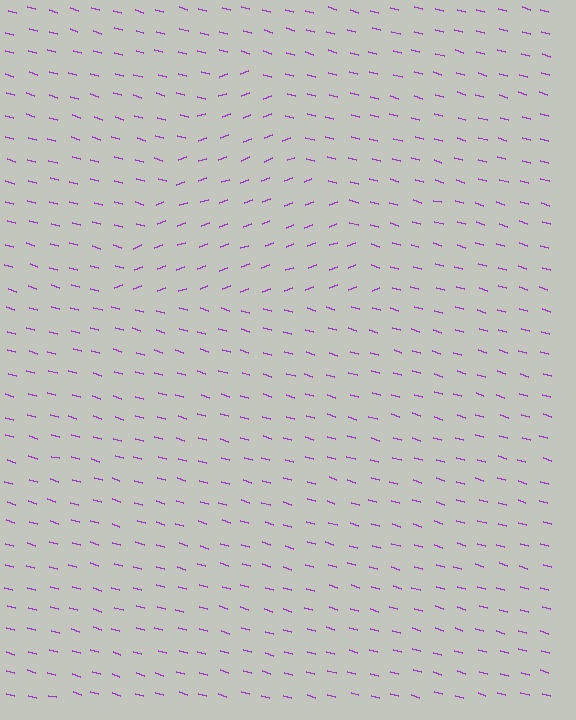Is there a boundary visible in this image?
Yes, there is a texture boundary formed by a change in line orientation.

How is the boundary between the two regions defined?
The boundary is defined purely by a change in line orientation (approximately 36 degrees difference). All lines are the same color and thickness.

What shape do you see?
I see a triangle.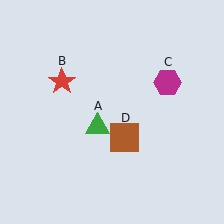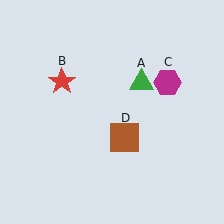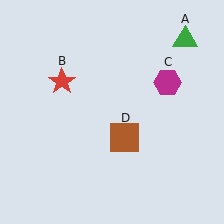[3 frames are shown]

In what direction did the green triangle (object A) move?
The green triangle (object A) moved up and to the right.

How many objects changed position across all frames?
1 object changed position: green triangle (object A).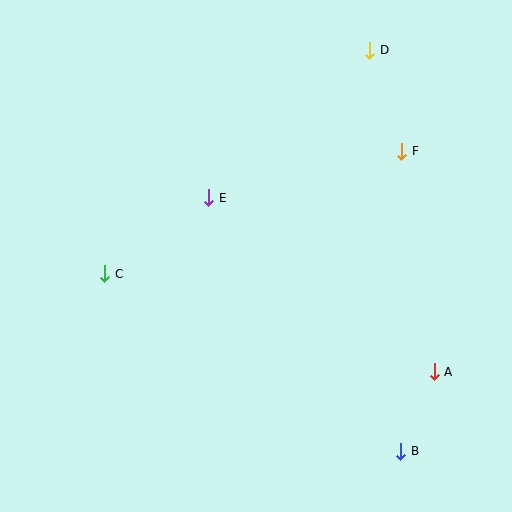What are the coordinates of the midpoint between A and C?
The midpoint between A and C is at (270, 323).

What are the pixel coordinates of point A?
Point A is at (434, 372).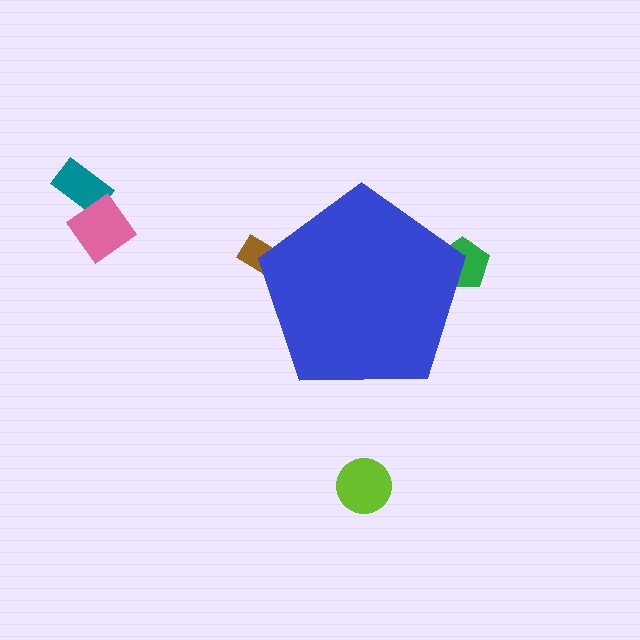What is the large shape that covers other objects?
A blue pentagon.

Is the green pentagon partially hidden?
Yes, the green pentagon is partially hidden behind the blue pentagon.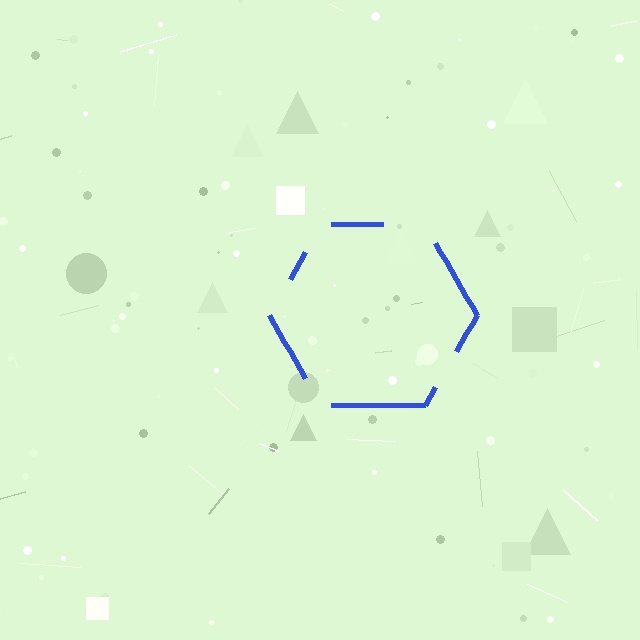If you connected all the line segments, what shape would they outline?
They would outline a hexagon.